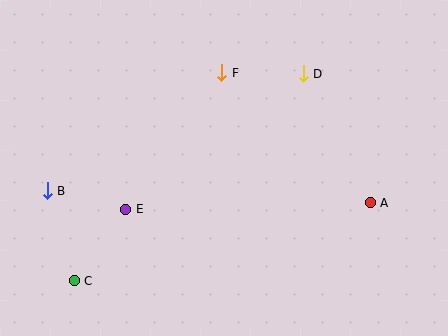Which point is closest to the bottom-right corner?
Point A is closest to the bottom-right corner.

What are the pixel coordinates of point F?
Point F is at (222, 73).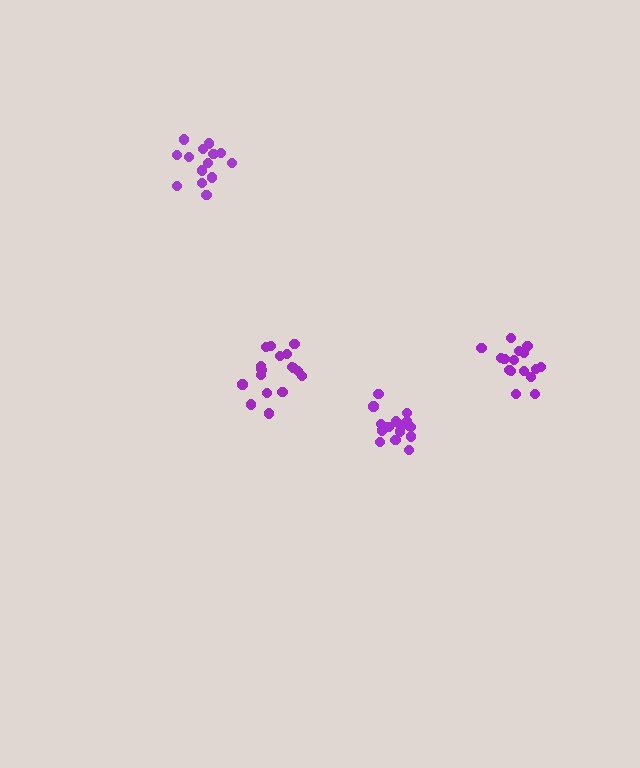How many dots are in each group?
Group 1: 14 dots, Group 2: 18 dots, Group 3: 16 dots, Group 4: 16 dots (64 total).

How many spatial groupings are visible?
There are 4 spatial groupings.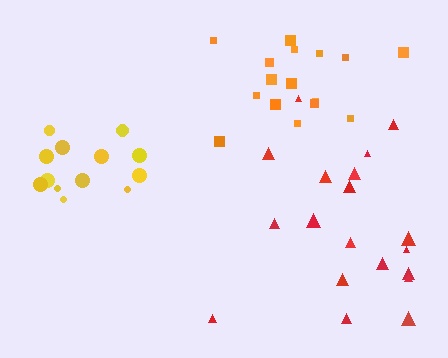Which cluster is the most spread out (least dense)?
Red.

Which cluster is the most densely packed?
Yellow.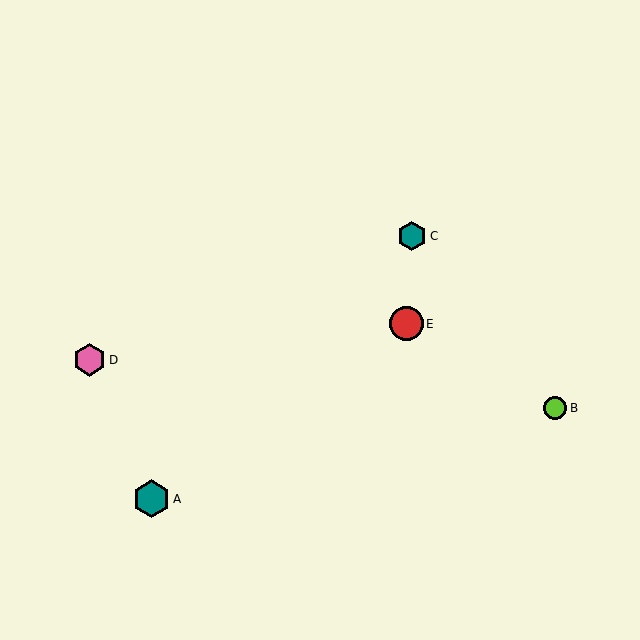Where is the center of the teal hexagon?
The center of the teal hexagon is at (412, 236).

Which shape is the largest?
The teal hexagon (labeled A) is the largest.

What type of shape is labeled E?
Shape E is a red circle.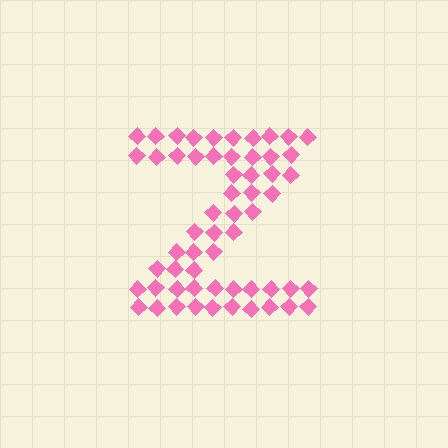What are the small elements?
The small elements are diamonds.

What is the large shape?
The large shape is the letter Z.